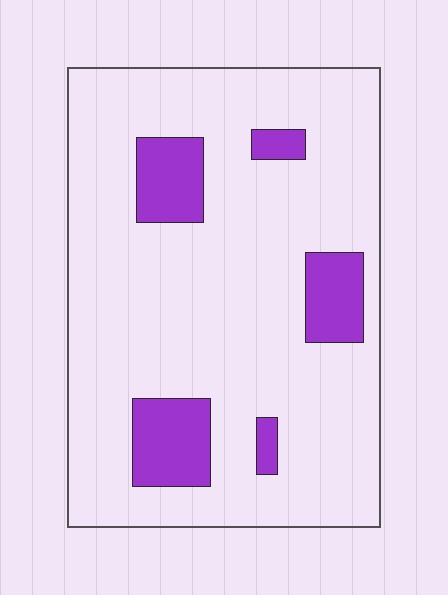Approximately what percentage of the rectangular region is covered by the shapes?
Approximately 15%.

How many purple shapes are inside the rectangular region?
5.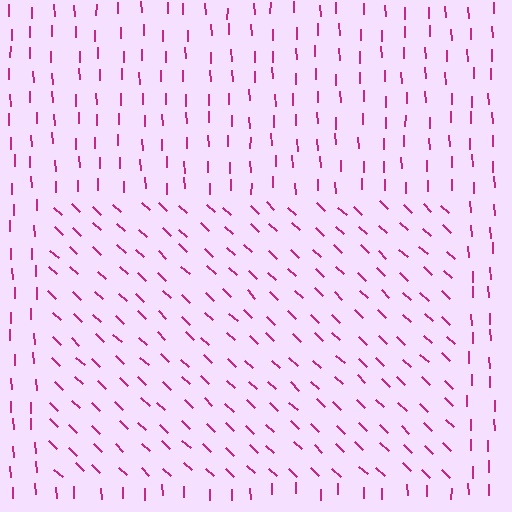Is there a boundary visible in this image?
Yes, there is a texture boundary formed by a change in line orientation.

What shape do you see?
I see a rectangle.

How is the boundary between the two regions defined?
The boundary is defined purely by a change in line orientation (approximately 45 degrees difference). All lines are the same color and thickness.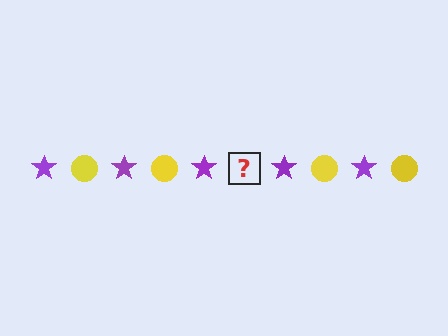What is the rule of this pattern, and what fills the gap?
The rule is that the pattern alternates between purple star and yellow circle. The gap should be filled with a yellow circle.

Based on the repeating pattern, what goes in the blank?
The blank should be a yellow circle.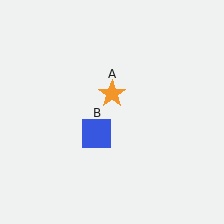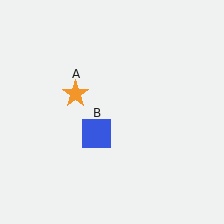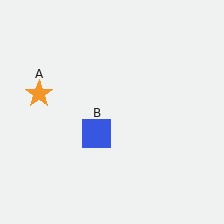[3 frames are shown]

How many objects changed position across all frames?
1 object changed position: orange star (object A).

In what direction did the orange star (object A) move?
The orange star (object A) moved left.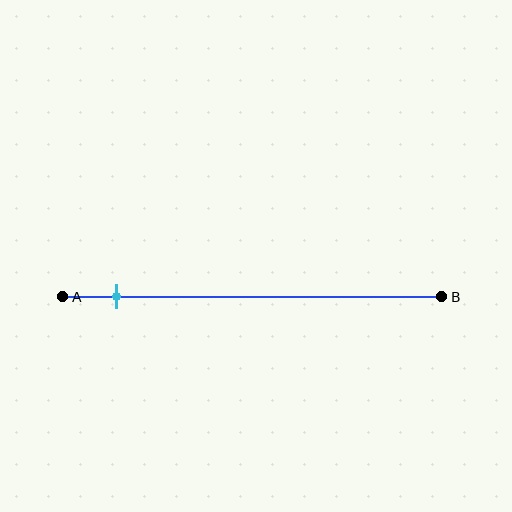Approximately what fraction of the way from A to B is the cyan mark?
The cyan mark is approximately 15% of the way from A to B.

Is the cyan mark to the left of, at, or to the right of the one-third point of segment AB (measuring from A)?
The cyan mark is to the left of the one-third point of segment AB.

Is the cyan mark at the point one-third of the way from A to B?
No, the mark is at about 15% from A, not at the 33% one-third point.